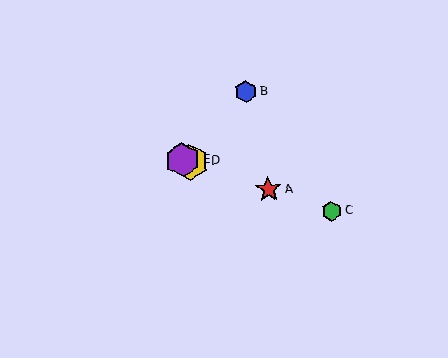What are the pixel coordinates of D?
Object D is at (190, 162).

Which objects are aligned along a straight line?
Objects A, C, D, E are aligned along a straight line.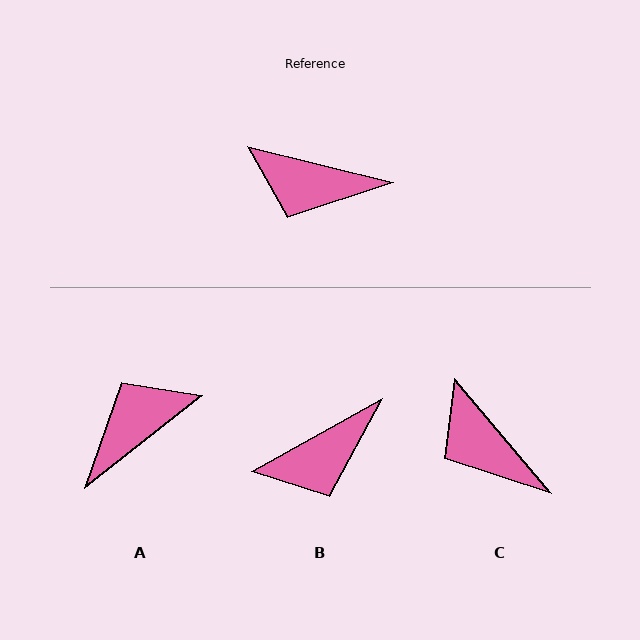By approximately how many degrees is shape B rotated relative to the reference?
Approximately 43 degrees counter-clockwise.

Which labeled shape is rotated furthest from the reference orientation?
A, about 128 degrees away.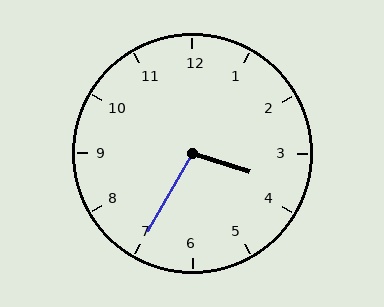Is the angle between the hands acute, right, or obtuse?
It is obtuse.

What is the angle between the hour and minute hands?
Approximately 102 degrees.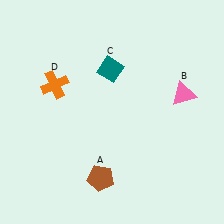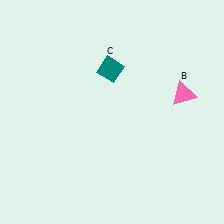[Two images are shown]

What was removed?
The brown pentagon (A), the orange cross (D) were removed in Image 2.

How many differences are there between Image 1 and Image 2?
There are 2 differences between the two images.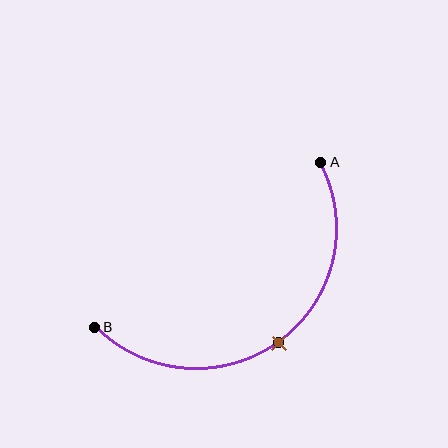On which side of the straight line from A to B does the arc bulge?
The arc bulges below and to the right of the straight line connecting A and B.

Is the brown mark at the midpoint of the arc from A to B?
Yes. The brown mark lies on the arc at equal arc-length from both A and B — it is the arc midpoint.